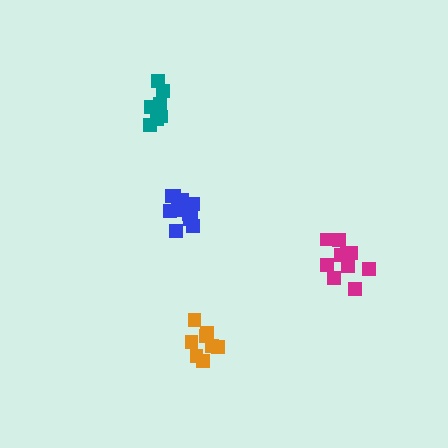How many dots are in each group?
Group 1: 8 dots, Group 2: 12 dots, Group 3: 8 dots, Group 4: 11 dots (39 total).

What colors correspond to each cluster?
The clusters are colored: teal, blue, orange, magenta.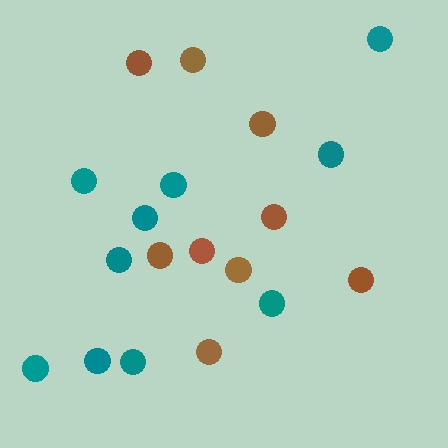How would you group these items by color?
There are 2 groups: one group of brown circles (9) and one group of teal circles (10).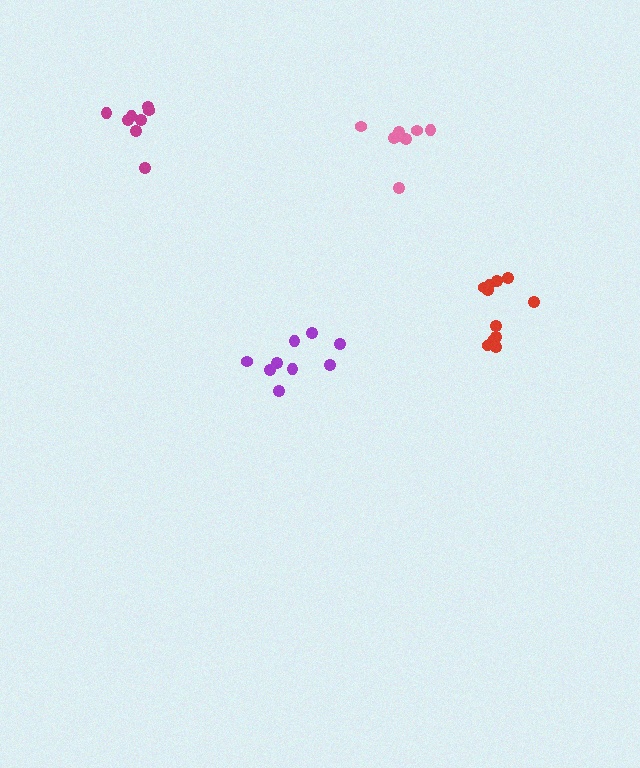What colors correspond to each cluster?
The clusters are colored: red, magenta, pink, purple.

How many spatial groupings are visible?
There are 4 spatial groupings.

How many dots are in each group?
Group 1: 11 dots, Group 2: 8 dots, Group 3: 8 dots, Group 4: 9 dots (36 total).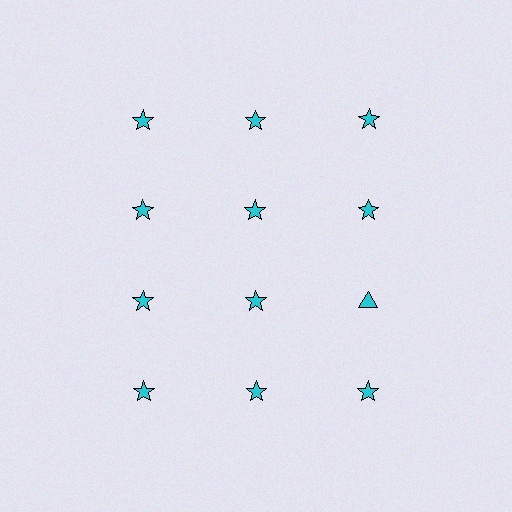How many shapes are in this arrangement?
There are 12 shapes arranged in a grid pattern.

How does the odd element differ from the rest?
It has a different shape: triangle instead of star.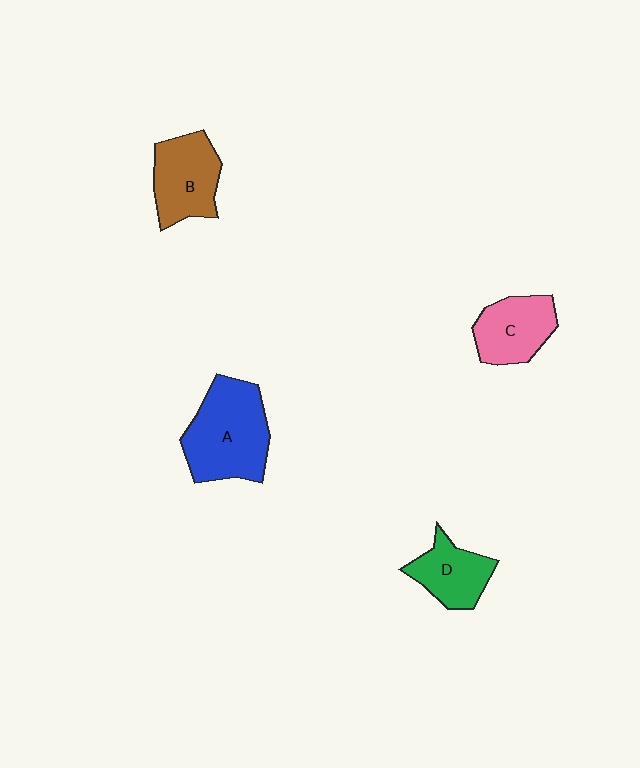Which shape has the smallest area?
Shape D (green).